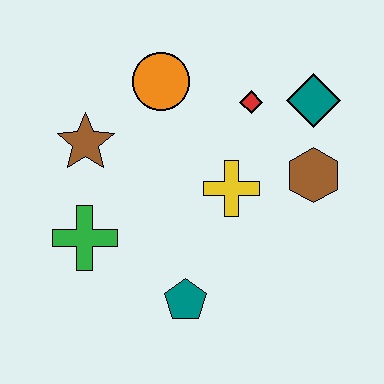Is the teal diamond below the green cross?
No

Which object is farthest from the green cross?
The teal diamond is farthest from the green cross.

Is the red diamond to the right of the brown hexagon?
No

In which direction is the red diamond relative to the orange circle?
The red diamond is to the right of the orange circle.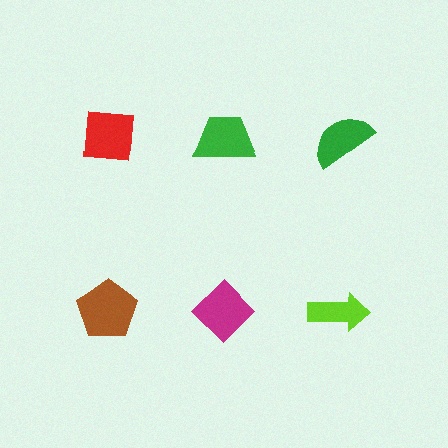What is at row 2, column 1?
A brown pentagon.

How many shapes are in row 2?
3 shapes.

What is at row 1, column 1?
A red square.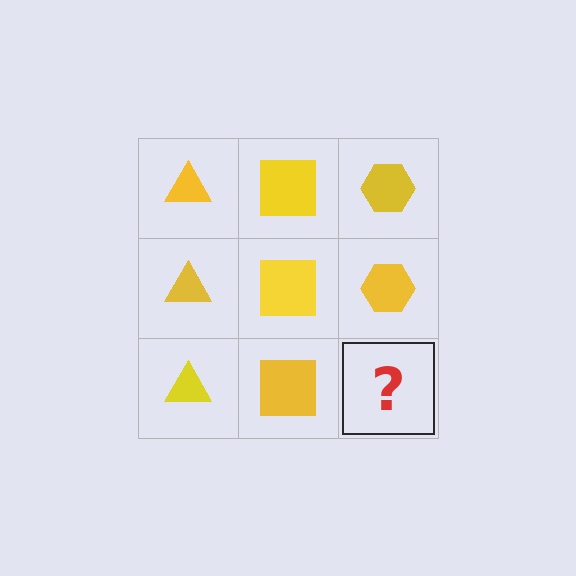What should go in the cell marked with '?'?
The missing cell should contain a yellow hexagon.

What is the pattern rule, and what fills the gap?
The rule is that each column has a consistent shape. The gap should be filled with a yellow hexagon.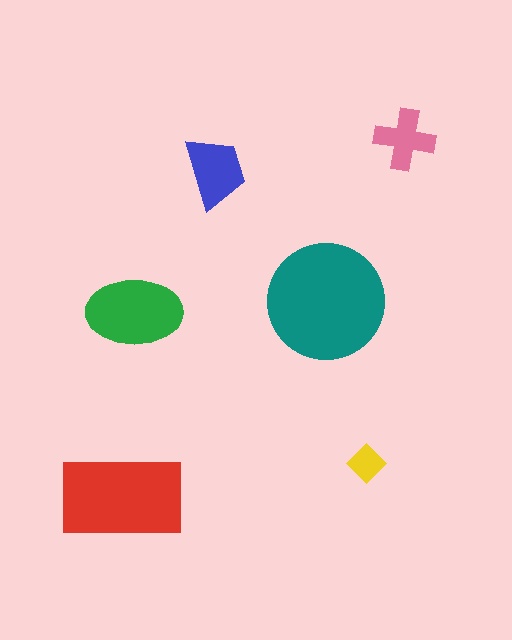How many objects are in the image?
There are 6 objects in the image.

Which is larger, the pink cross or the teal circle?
The teal circle.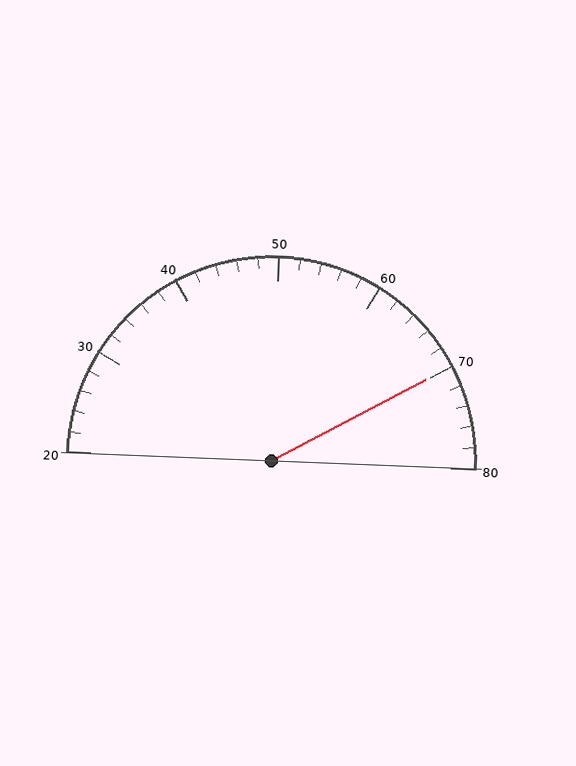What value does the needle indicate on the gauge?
The needle indicates approximately 70.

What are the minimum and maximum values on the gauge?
The gauge ranges from 20 to 80.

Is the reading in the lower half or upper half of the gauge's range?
The reading is in the upper half of the range (20 to 80).